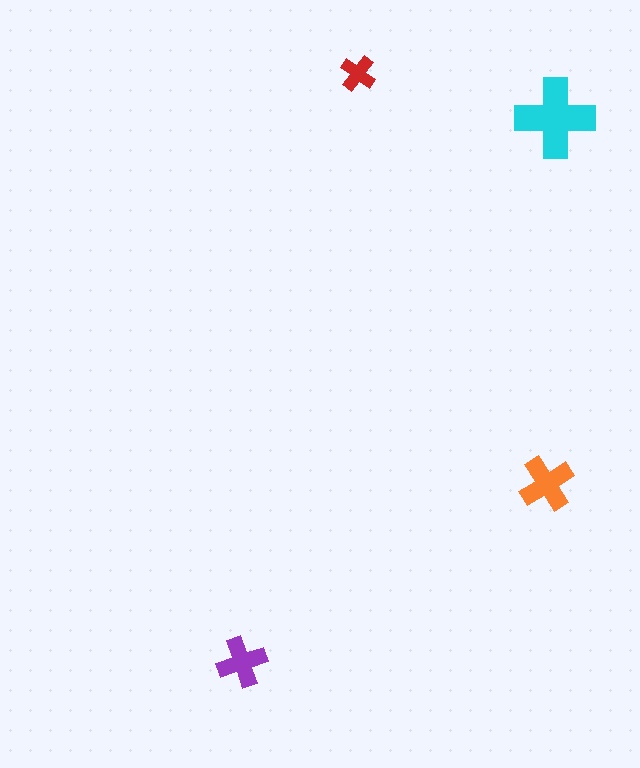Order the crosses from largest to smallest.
the cyan one, the orange one, the purple one, the red one.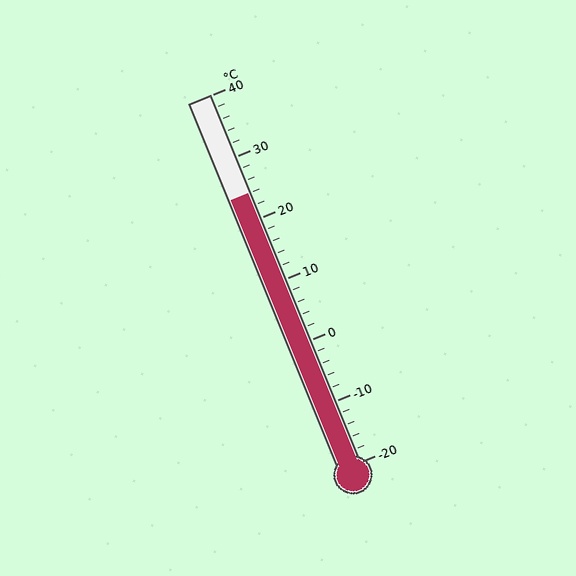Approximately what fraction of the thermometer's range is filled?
The thermometer is filled to approximately 75% of its range.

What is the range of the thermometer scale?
The thermometer scale ranges from -20°C to 40°C.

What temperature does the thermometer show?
The thermometer shows approximately 24°C.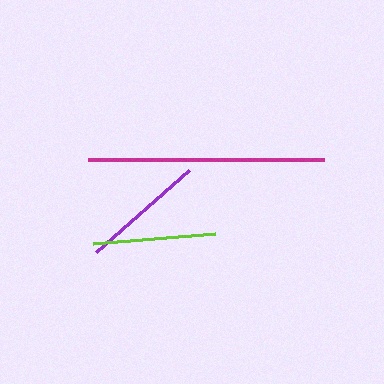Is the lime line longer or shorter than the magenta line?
The magenta line is longer than the lime line.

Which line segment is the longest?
The magenta line is the longest at approximately 236 pixels.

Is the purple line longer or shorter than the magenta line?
The magenta line is longer than the purple line.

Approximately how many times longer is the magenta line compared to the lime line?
The magenta line is approximately 1.9 times the length of the lime line.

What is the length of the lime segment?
The lime segment is approximately 122 pixels long.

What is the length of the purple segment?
The purple segment is approximately 123 pixels long.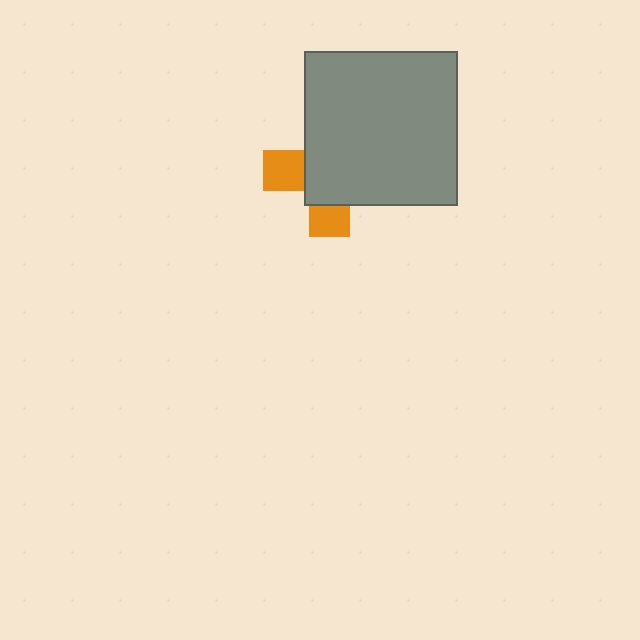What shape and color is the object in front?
The object in front is a gray square.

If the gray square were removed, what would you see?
You would see the complete orange cross.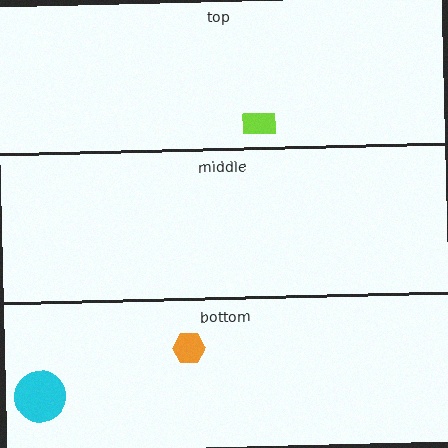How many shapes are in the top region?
1.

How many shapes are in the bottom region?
2.